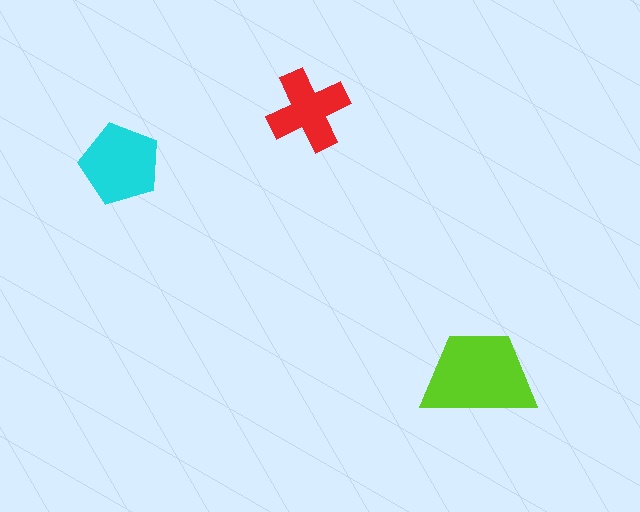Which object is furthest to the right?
The lime trapezoid is rightmost.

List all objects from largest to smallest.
The lime trapezoid, the cyan pentagon, the red cross.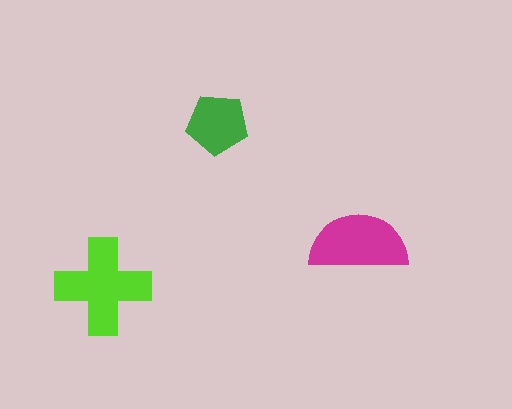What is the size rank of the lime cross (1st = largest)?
1st.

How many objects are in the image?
There are 3 objects in the image.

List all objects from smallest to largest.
The green pentagon, the magenta semicircle, the lime cross.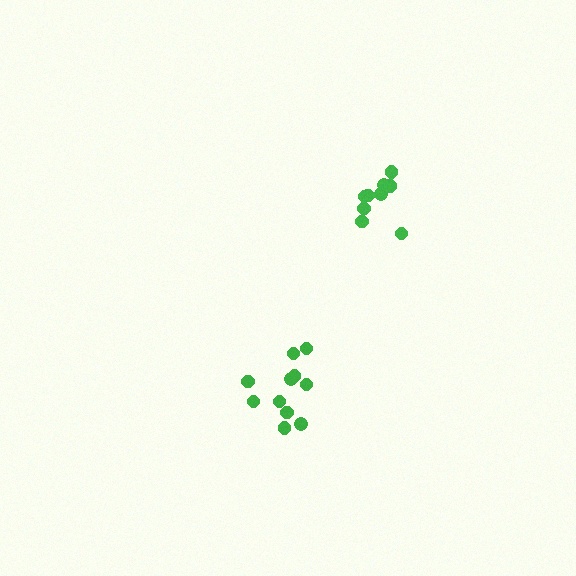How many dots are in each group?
Group 1: 9 dots, Group 2: 11 dots (20 total).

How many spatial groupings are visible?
There are 2 spatial groupings.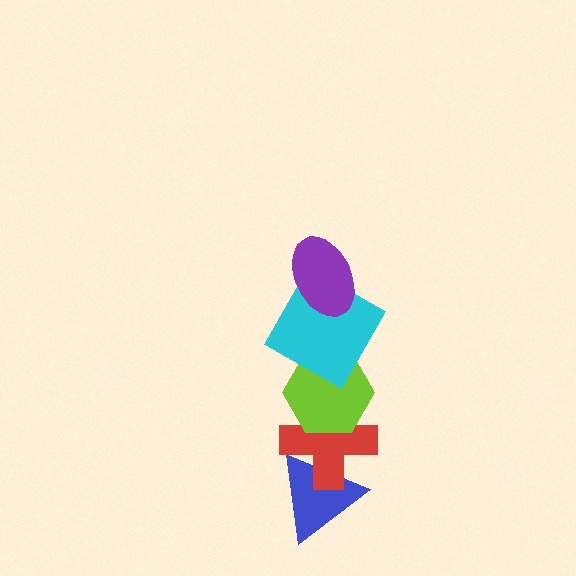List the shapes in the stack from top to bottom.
From top to bottom: the purple ellipse, the cyan square, the lime hexagon, the red cross, the blue triangle.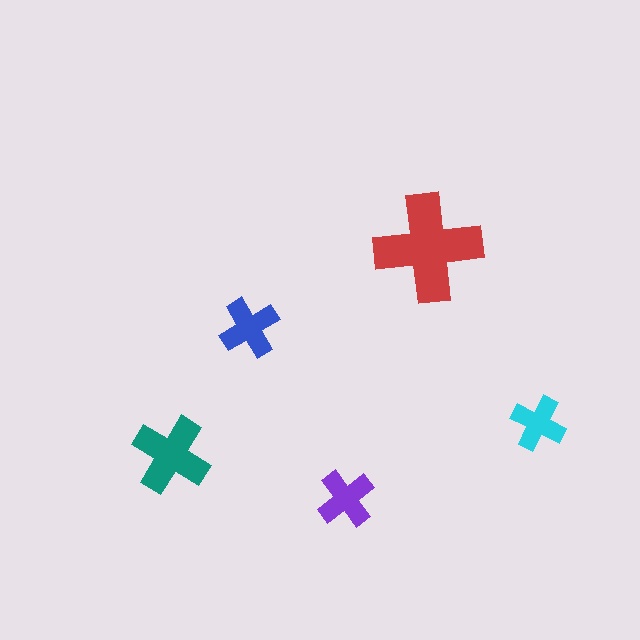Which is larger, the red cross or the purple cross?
The red one.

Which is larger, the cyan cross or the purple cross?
The purple one.